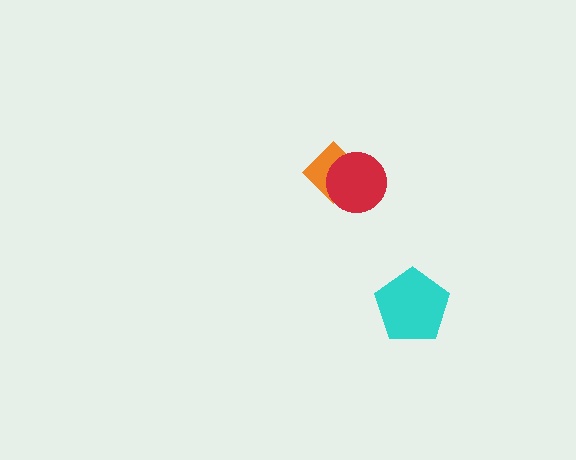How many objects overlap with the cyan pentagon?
0 objects overlap with the cyan pentagon.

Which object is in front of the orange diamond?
The red circle is in front of the orange diamond.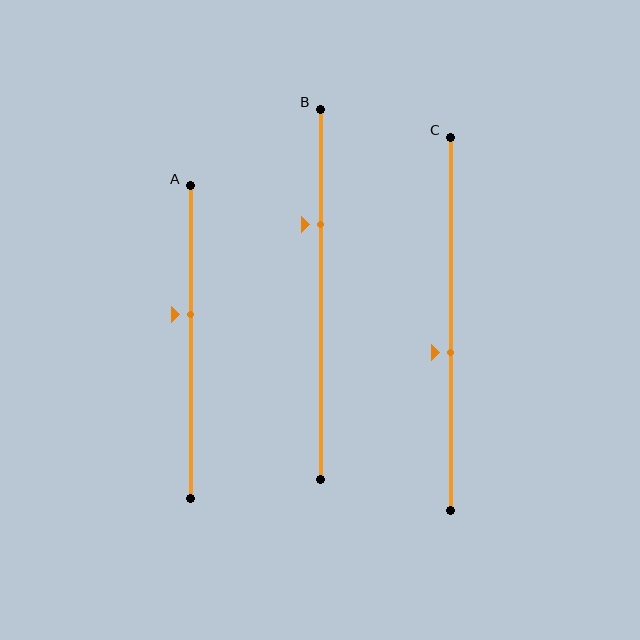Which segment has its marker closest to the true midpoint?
Segment C has its marker closest to the true midpoint.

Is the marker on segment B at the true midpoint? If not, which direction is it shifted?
No, the marker on segment B is shifted upward by about 19% of the segment length.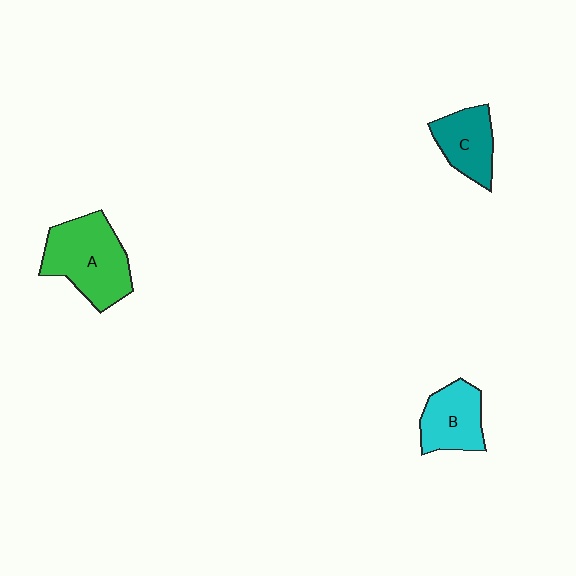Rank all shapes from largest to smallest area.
From largest to smallest: A (green), B (cyan), C (teal).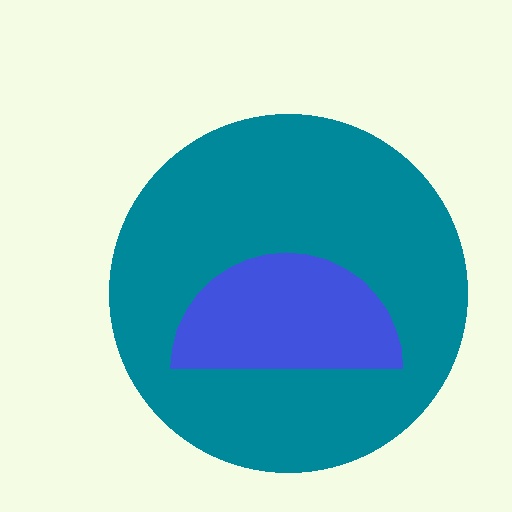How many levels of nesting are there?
2.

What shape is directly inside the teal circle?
The blue semicircle.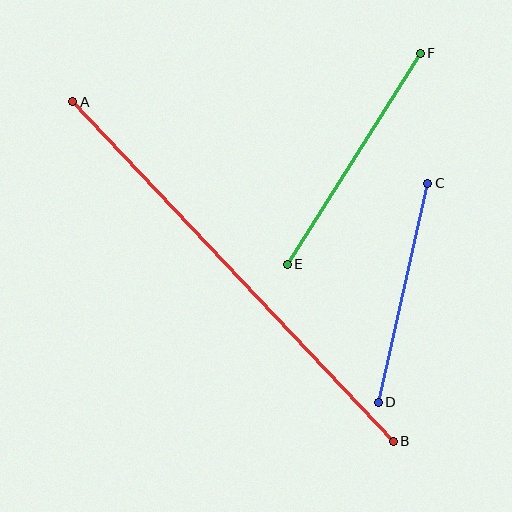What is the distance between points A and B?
The distance is approximately 467 pixels.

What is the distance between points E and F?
The distance is approximately 250 pixels.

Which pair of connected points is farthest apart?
Points A and B are farthest apart.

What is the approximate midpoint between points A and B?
The midpoint is at approximately (233, 272) pixels.